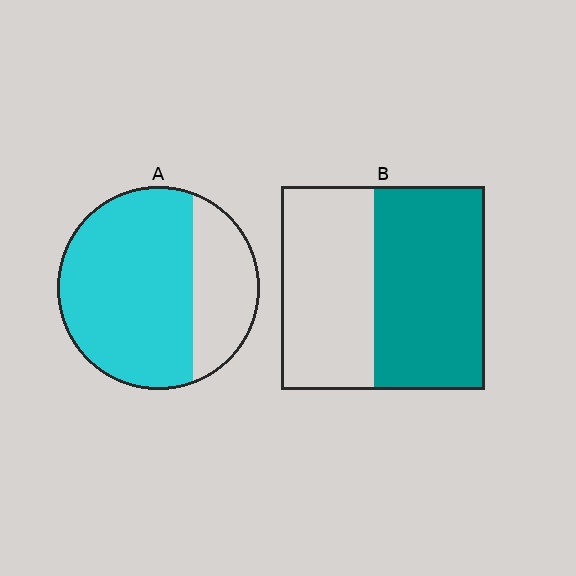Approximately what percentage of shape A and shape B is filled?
A is approximately 70% and B is approximately 55%.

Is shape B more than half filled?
Yes.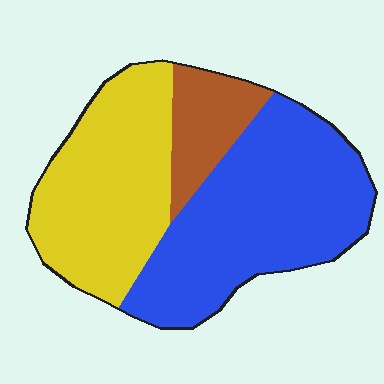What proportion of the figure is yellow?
Yellow takes up about three eighths (3/8) of the figure.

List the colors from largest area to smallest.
From largest to smallest: blue, yellow, brown.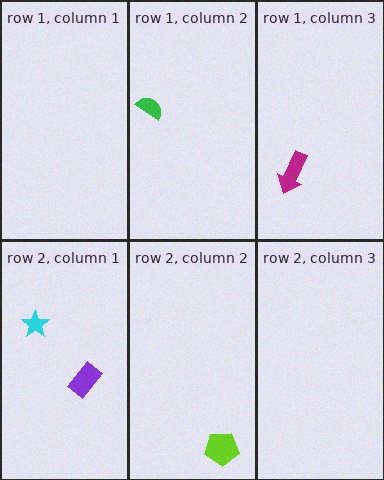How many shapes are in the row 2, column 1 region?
2.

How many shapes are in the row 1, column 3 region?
1.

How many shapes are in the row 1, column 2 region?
1.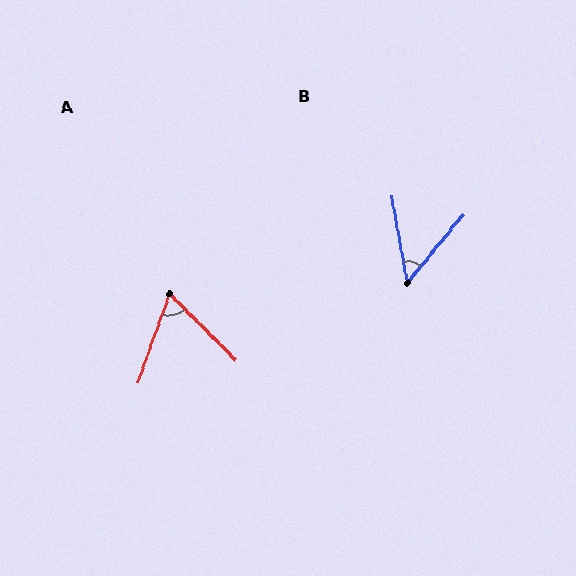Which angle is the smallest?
B, at approximately 50 degrees.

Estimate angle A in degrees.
Approximately 65 degrees.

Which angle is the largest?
A, at approximately 65 degrees.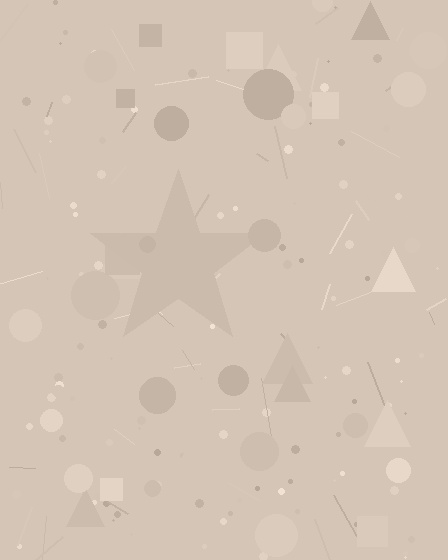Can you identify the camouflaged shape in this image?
The camouflaged shape is a star.